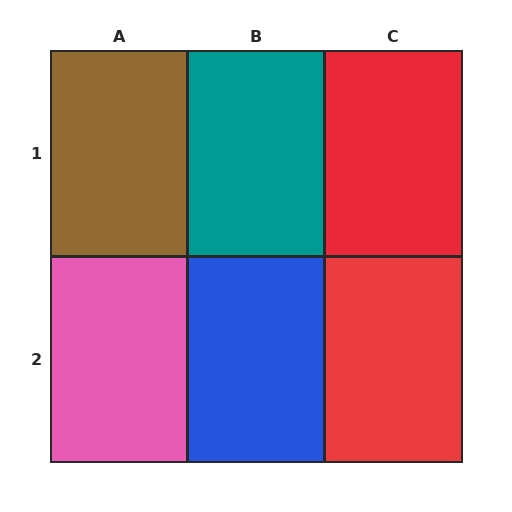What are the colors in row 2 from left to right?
Pink, blue, red.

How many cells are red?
2 cells are red.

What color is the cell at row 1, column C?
Red.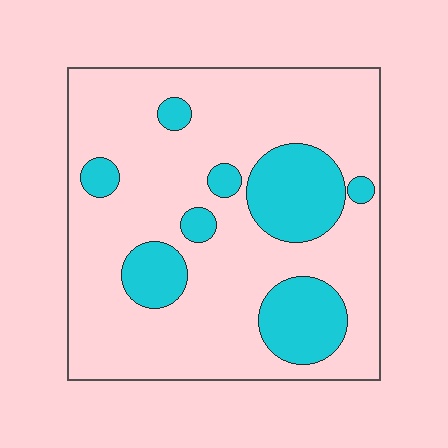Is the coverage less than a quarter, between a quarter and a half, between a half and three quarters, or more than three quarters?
Less than a quarter.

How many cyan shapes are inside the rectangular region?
8.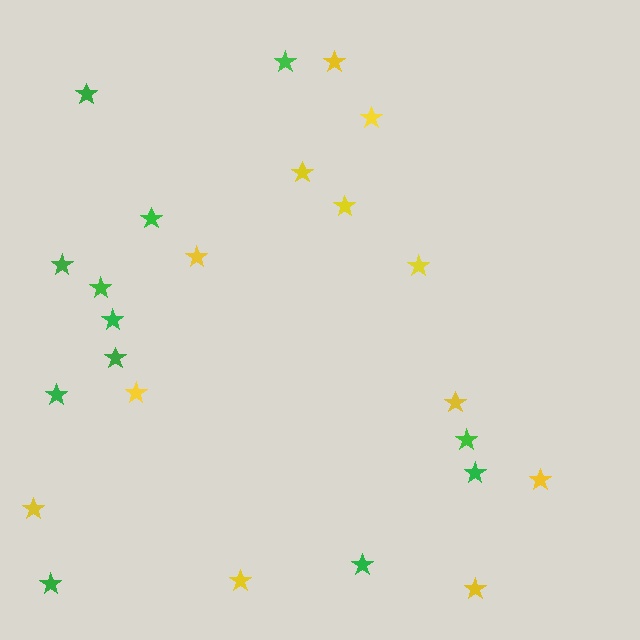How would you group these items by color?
There are 2 groups: one group of yellow stars (12) and one group of green stars (12).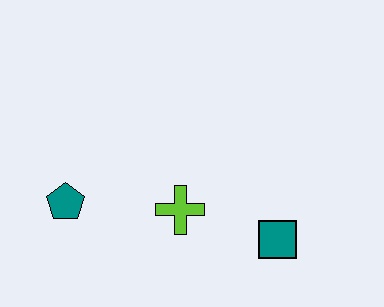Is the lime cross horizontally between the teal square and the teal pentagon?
Yes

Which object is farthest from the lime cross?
The teal pentagon is farthest from the lime cross.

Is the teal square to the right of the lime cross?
Yes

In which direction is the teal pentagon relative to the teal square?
The teal pentagon is to the left of the teal square.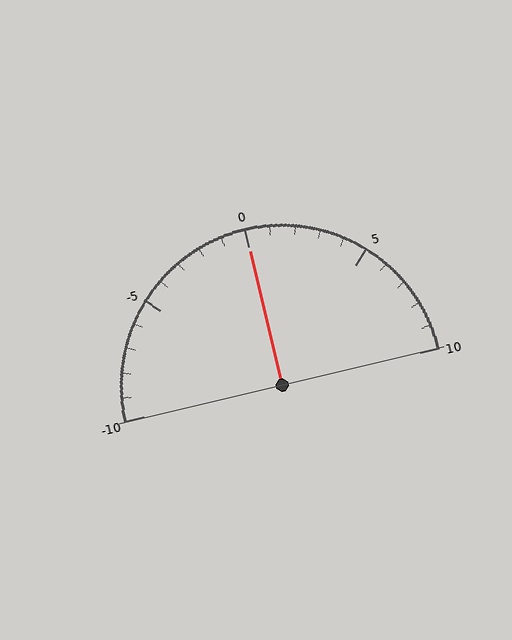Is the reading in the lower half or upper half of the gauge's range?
The reading is in the upper half of the range (-10 to 10).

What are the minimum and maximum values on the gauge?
The gauge ranges from -10 to 10.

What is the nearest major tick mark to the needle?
The nearest major tick mark is 0.